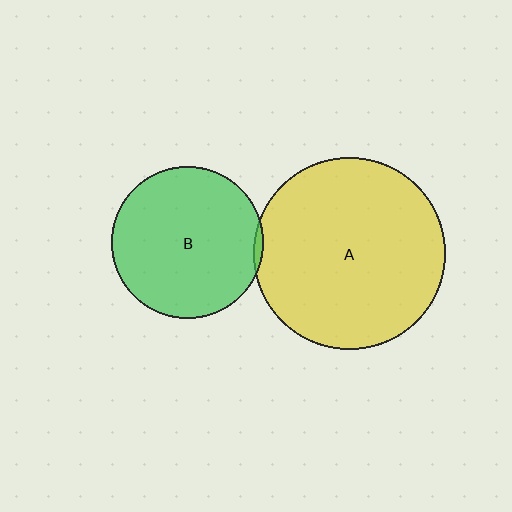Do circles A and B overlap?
Yes.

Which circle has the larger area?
Circle A (yellow).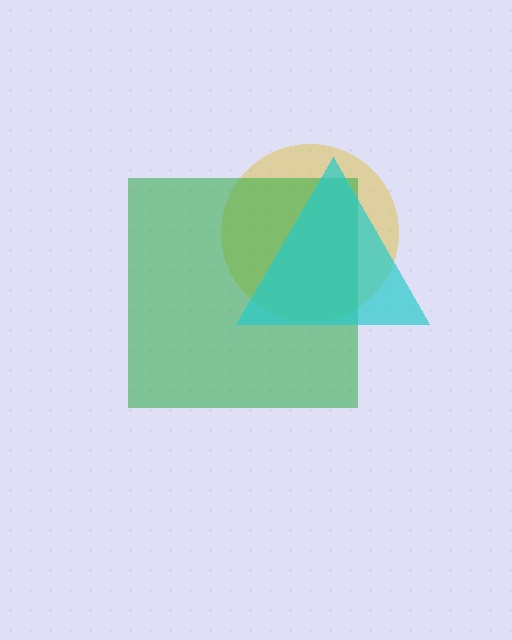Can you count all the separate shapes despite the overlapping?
Yes, there are 3 separate shapes.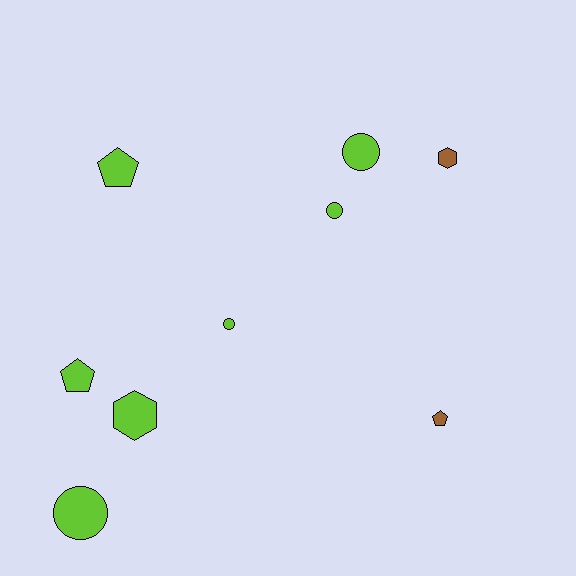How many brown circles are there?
There are no brown circles.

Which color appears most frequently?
Lime, with 7 objects.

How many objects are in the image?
There are 9 objects.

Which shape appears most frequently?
Circle, with 4 objects.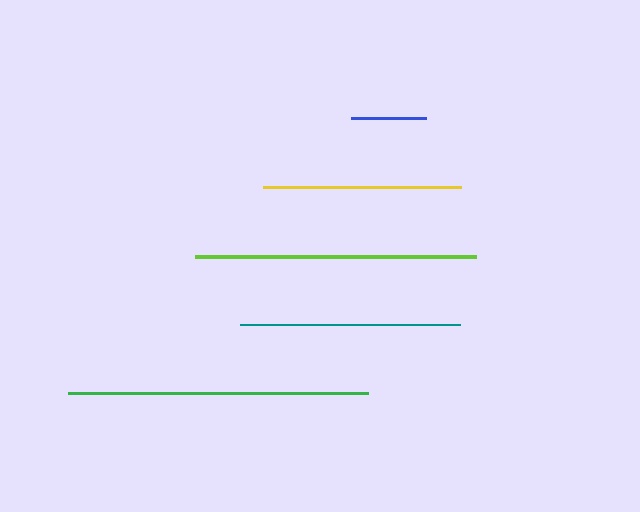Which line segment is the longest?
The green line is the longest at approximately 300 pixels.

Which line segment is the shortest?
The blue line is the shortest at approximately 74 pixels.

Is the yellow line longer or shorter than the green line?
The green line is longer than the yellow line.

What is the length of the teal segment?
The teal segment is approximately 220 pixels long.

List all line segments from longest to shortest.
From longest to shortest: green, lime, teal, yellow, blue.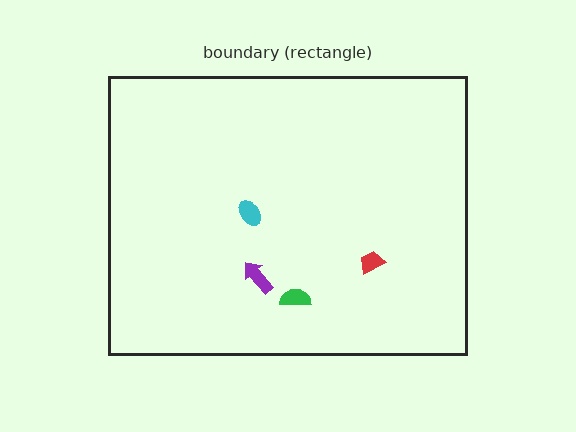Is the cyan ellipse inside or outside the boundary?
Inside.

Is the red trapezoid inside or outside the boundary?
Inside.